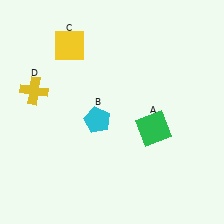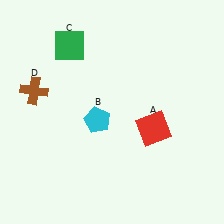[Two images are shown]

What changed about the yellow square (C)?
In Image 1, C is yellow. In Image 2, it changed to green.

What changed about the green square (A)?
In Image 1, A is green. In Image 2, it changed to red.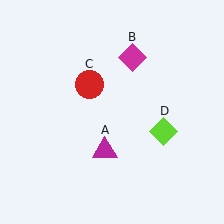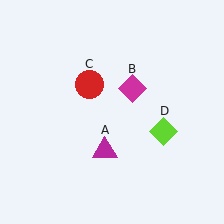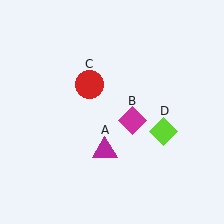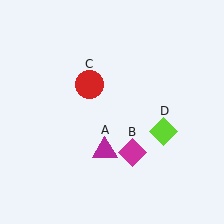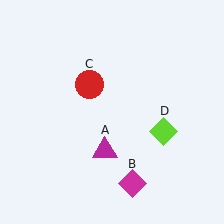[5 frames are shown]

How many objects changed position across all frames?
1 object changed position: magenta diamond (object B).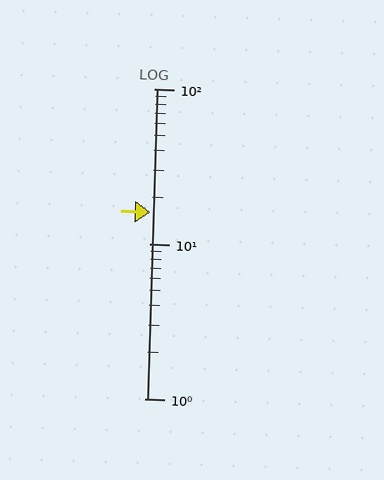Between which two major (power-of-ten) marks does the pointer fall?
The pointer is between 10 and 100.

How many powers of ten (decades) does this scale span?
The scale spans 2 decades, from 1 to 100.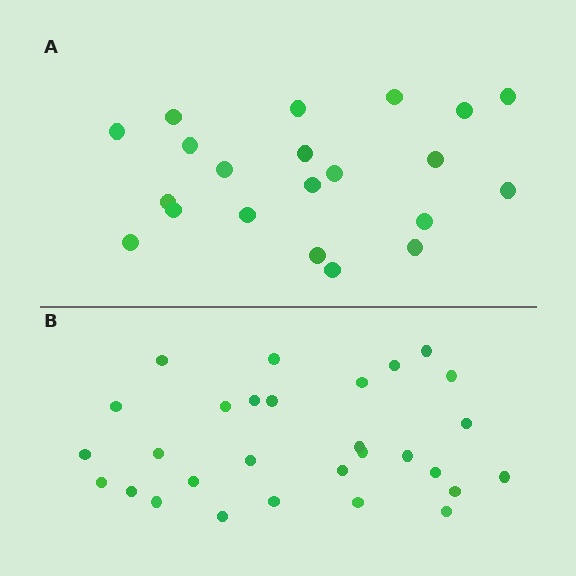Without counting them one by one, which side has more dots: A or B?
Region B (the bottom region) has more dots.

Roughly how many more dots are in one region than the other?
Region B has roughly 8 or so more dots than region A.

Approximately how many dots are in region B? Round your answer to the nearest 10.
About 30 dots. (The exact count is 29, which rounds to 30.)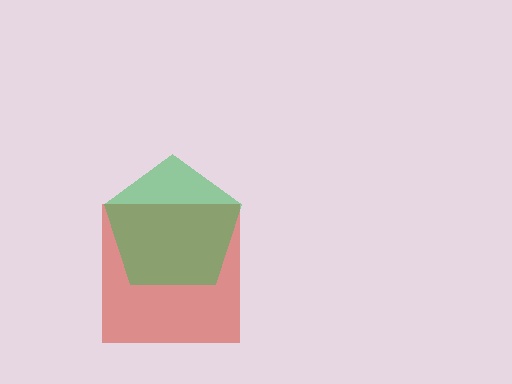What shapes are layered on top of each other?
The layered shapes are: a red square, a green pentagon.